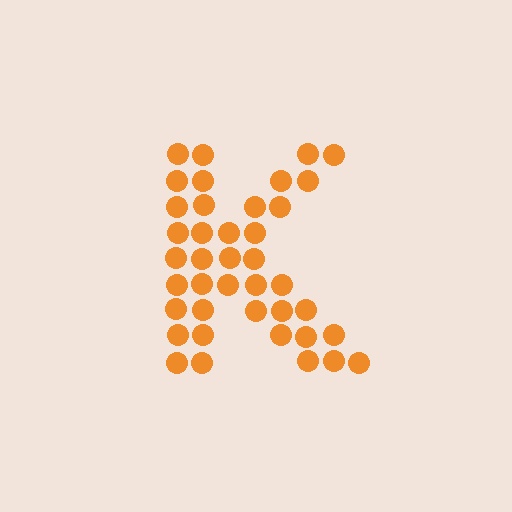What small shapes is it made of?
It is made of small circles.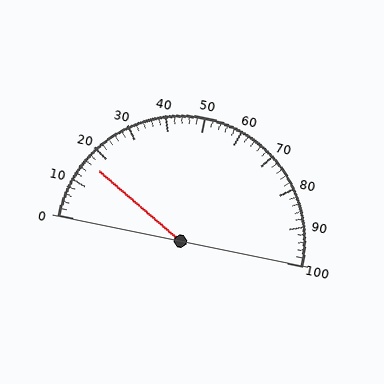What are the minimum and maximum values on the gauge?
The gauge ranges from 0 to 100.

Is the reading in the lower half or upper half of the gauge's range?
The reading is in the lower half of the range (0 to 100).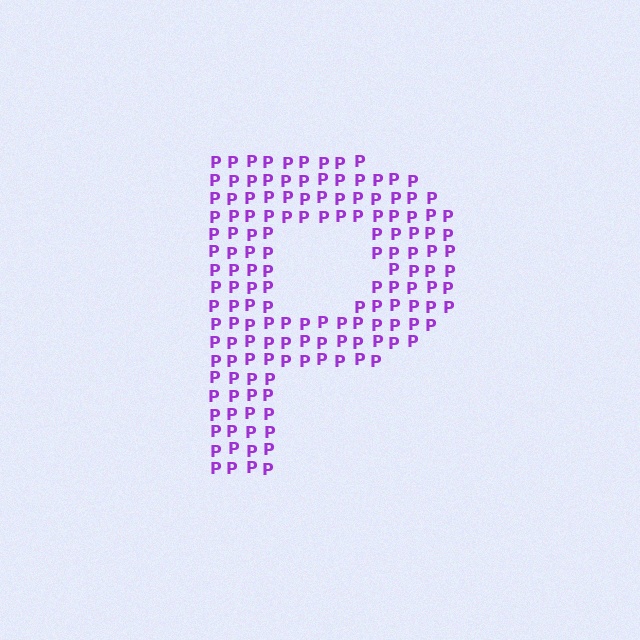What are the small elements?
The small elements are letter P's.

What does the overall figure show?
The overall figure shows the letter P.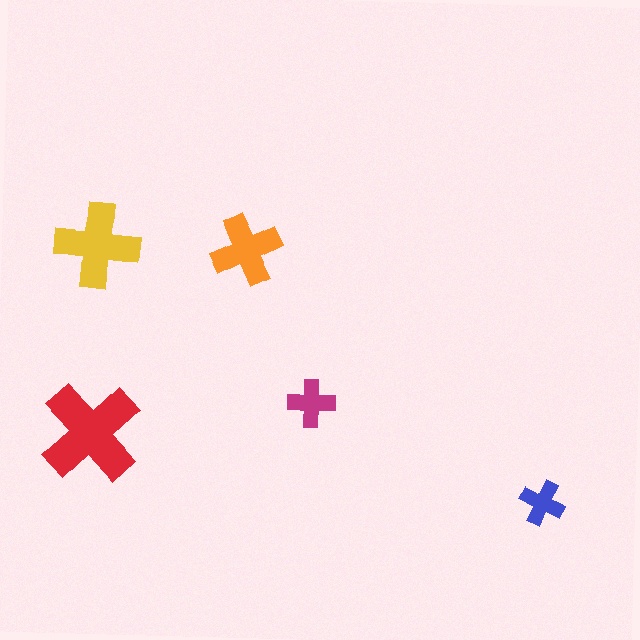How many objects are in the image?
There are 5 objects in the image.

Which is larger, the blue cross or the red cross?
The red one.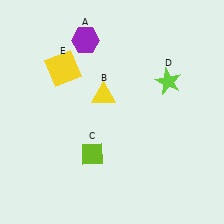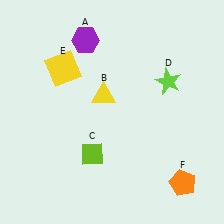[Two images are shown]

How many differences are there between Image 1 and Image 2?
There is 1 difference between the two images.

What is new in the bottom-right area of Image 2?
An orange pentagon (F) was added in the bottom-right area of Image 2.